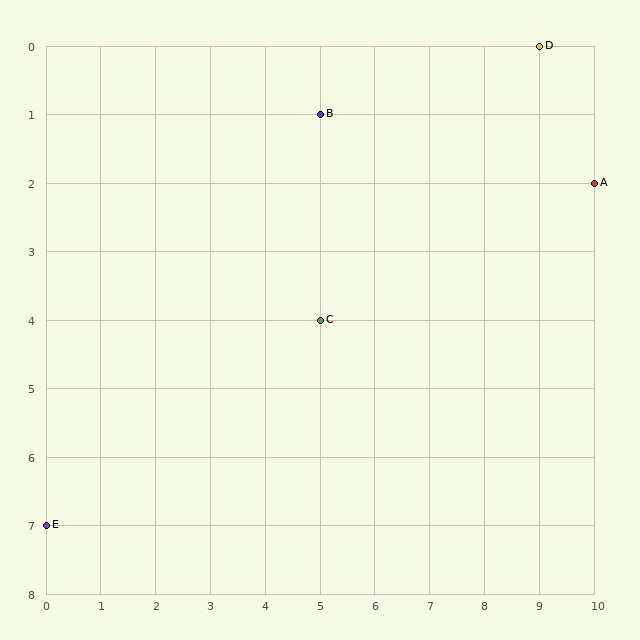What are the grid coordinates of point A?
Point A is at grid coordinates (10, 2).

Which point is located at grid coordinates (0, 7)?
Point E is at (0, 7).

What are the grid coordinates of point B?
Point B is at grid coordinates (5, 1).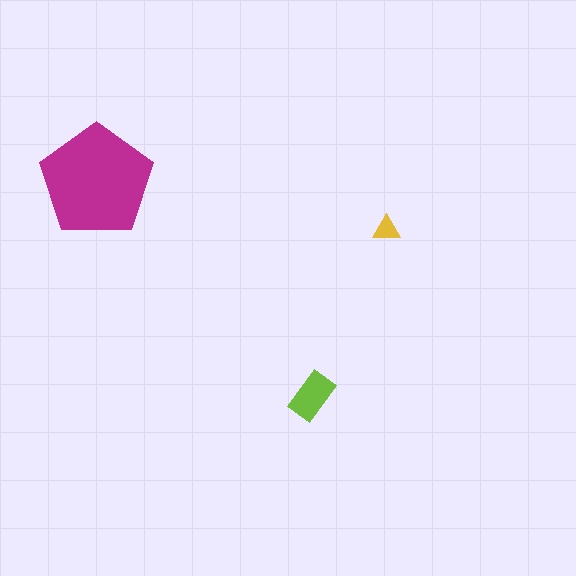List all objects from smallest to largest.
The yellow triangle, the lime rectangle, the magenta pentagon.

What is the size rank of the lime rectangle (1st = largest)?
2nd.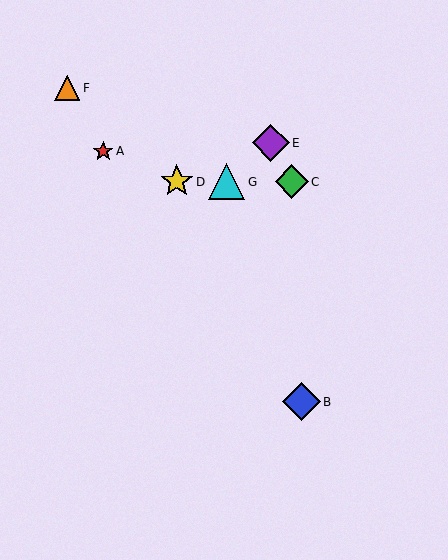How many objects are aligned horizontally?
3 objects (C, D, G) are aligned horizontally.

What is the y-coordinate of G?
Object G is at y≈182.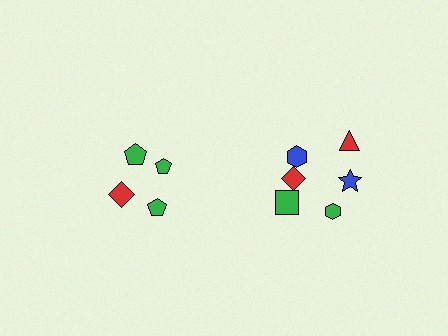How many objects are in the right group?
There are 6 objects.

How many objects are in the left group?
There are 4 objects.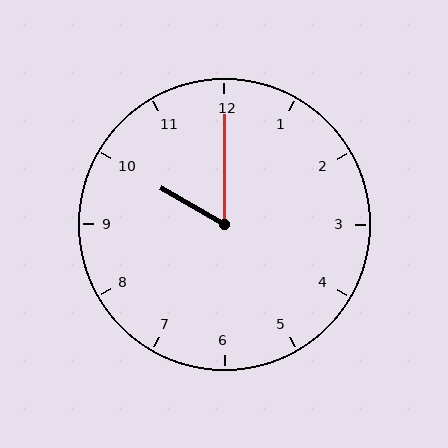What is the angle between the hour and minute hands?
Approximately 60 degrees.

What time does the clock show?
10:00.